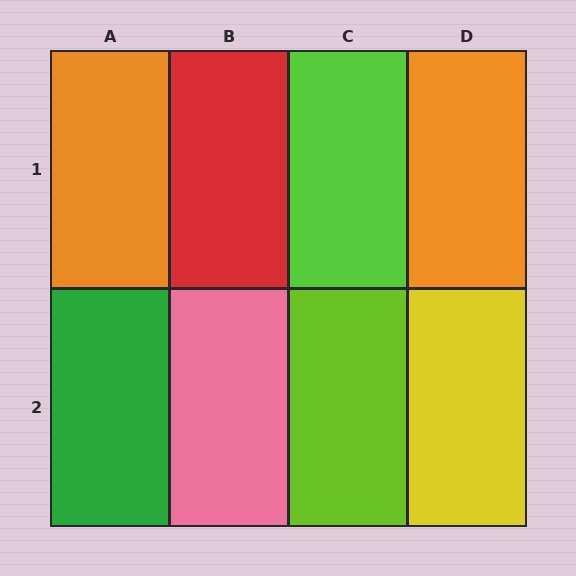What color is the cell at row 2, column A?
Green.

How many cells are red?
1 cell is red.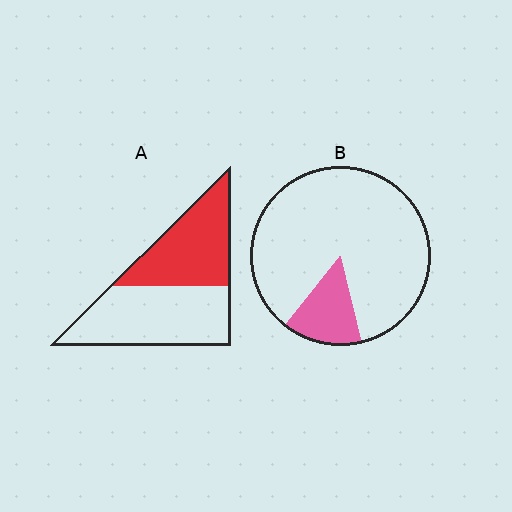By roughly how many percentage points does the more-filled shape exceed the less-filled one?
By roughly 30 percentage points (A over B).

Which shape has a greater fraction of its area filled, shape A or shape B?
Shape A.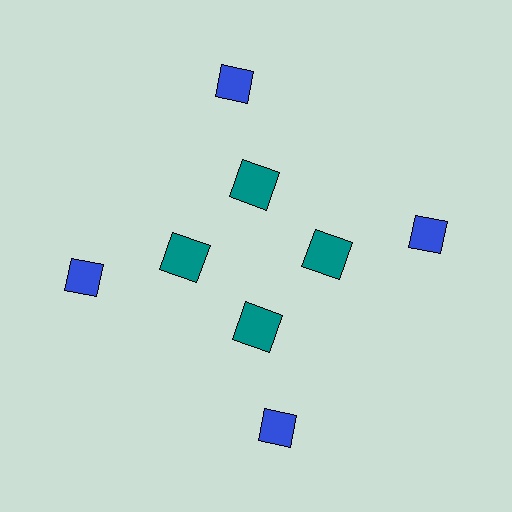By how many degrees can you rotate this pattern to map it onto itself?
The pattern maps onto itself every 90 degrees of rotation.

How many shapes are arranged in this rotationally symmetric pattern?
There are 8 shapes, arranged in 4 groups of 2.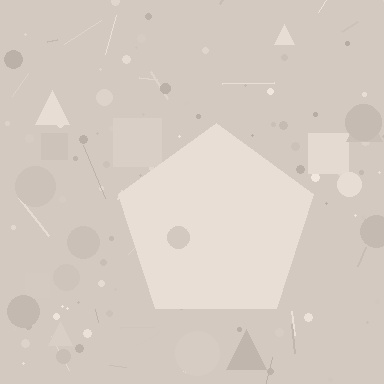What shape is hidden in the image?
A pentagon is hidden in the image.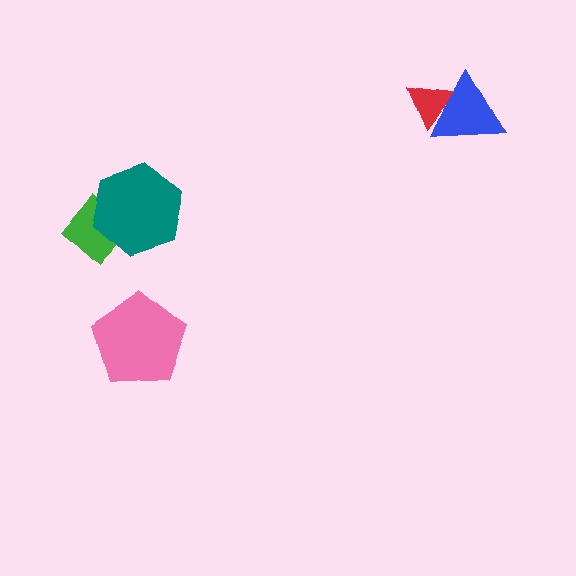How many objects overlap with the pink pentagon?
0 objects overlap with the pink pentagon.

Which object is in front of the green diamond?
The teal hexagon is in front of the green diamond.